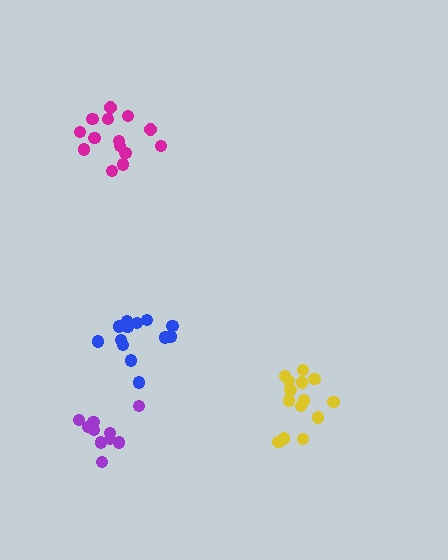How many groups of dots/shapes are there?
There are 4 groups.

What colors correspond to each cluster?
The clusters are colored: magenta, yellow, purple, blue.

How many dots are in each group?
Group 1: 14 dots, Group 2: 14 dots, Group 3: 10 dots, Group 4: 14 dots (52 total).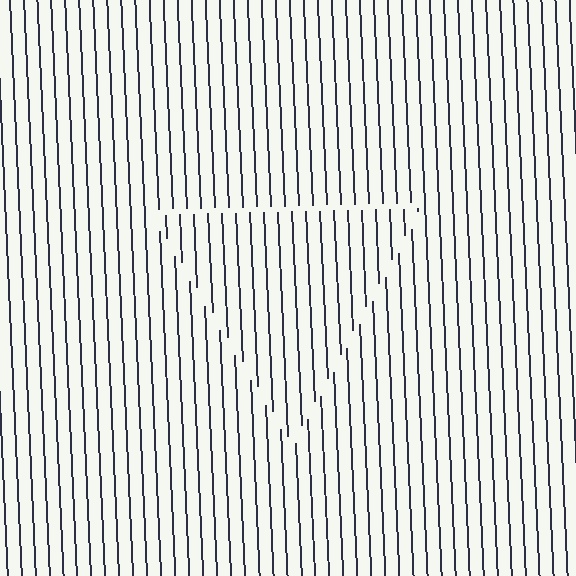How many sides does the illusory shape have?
3 sides — the line-ends trace a triangle.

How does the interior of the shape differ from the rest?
The interior of the shape contains the same grating, shifted by half a period — the contour is defined by the phase discontinuity where line-ends from the inner and outer gratings abut.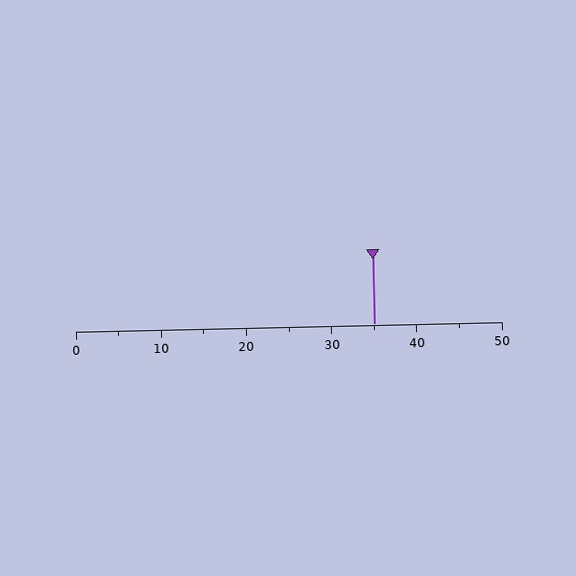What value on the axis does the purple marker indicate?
The marker indicates approximately 35.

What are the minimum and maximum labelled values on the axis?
The axis runs from 0 to 50.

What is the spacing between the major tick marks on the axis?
The major ticks are spaced 10 apart.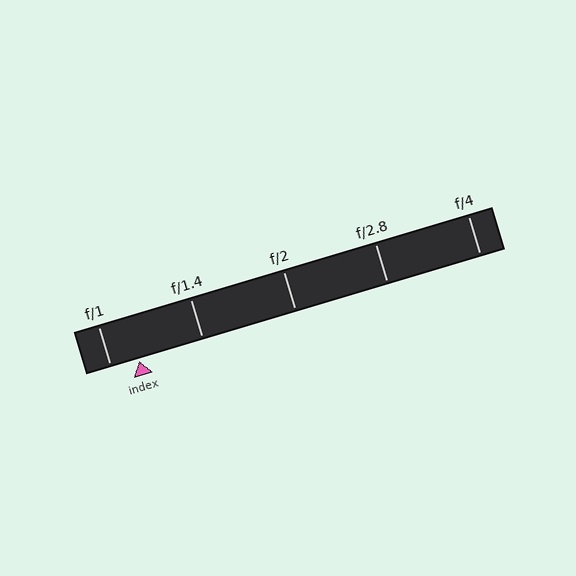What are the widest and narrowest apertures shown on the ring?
The widest aperture shown is f/1 and the narrowest is f/4.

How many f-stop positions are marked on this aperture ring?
There are 5 f-stop positions marked.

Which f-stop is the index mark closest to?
The index mark is closest to f/1.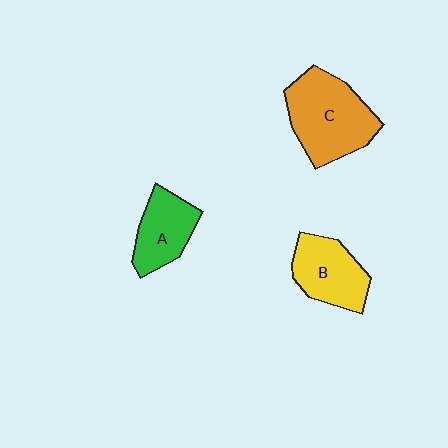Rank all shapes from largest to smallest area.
From largest to smallest: C (orange), B (yellow), A (green).